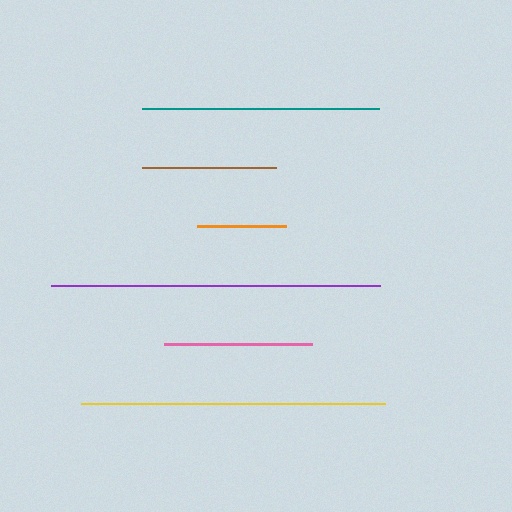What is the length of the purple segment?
The purple segment is approximately 329 pixels long.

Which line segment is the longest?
The purple line is the longest at approximately 329 pixels.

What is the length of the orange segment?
The orange segment is approximately 89 pixels long.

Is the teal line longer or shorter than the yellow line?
The yellow line is longer than the teal line.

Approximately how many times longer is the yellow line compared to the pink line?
The yellow line is approximately 2.0 times the length of the pink line.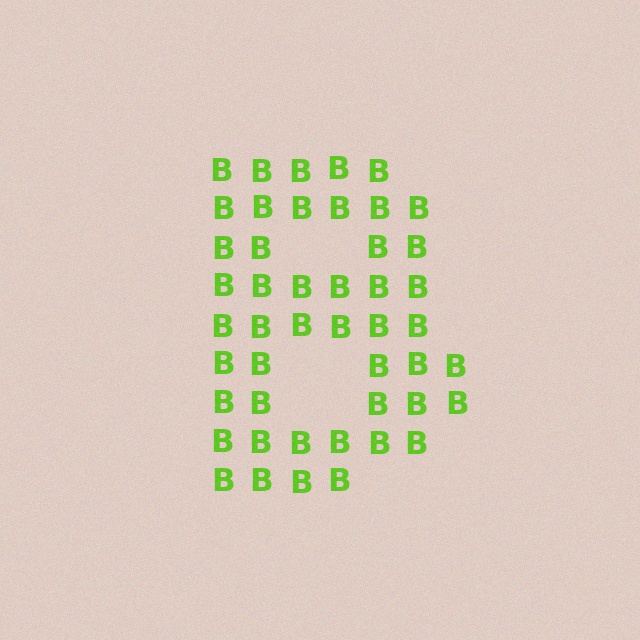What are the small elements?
The small elements are letter B's.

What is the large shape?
The large shape is the letter B.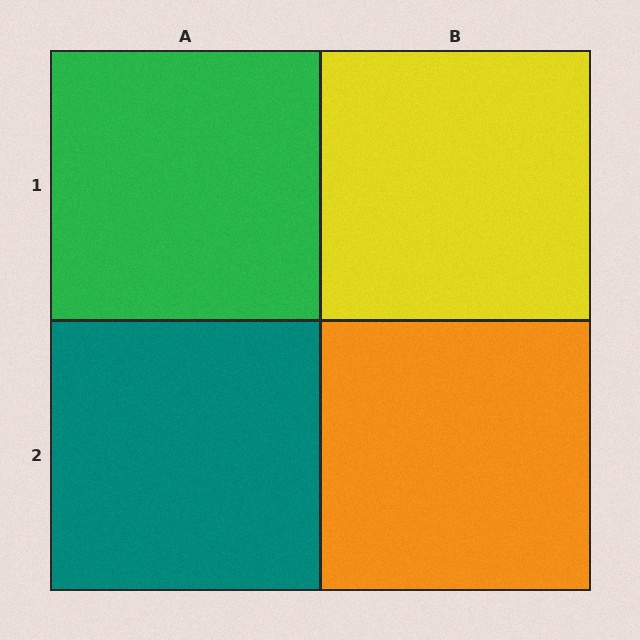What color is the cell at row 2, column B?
Orange.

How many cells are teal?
1 cell is teal.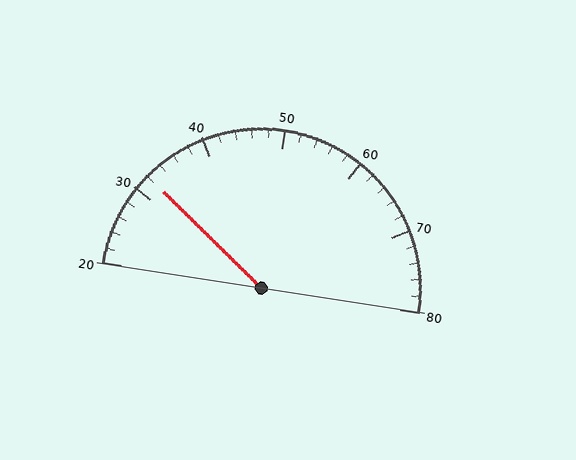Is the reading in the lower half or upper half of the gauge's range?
The reading is in the lower half of the range (20 to 80).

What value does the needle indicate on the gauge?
The needle indicates approximately 32.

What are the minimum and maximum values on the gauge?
The gauge ranges from 20 to 80.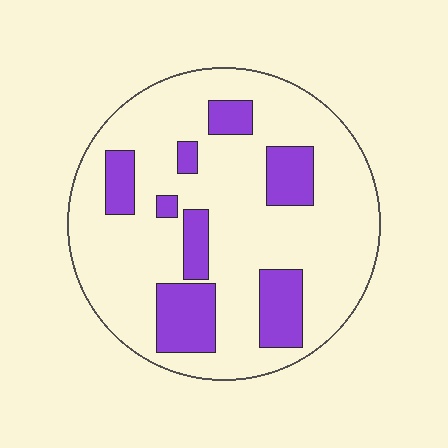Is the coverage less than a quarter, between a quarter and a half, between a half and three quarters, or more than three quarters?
Less than a quarter.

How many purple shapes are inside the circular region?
8.